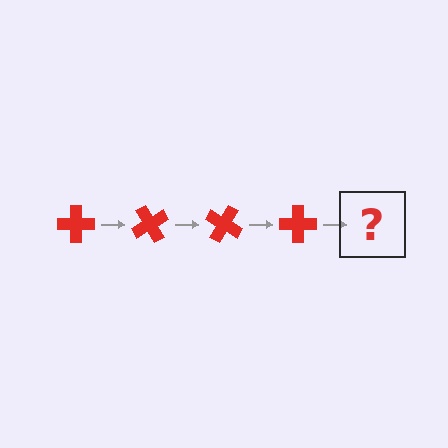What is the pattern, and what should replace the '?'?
The pattern is that the cross rotates 60 degrees each step. The '?' should be a red cross rotated 240 degrees.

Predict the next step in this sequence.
The next step is a red cross rotated 240 degrees.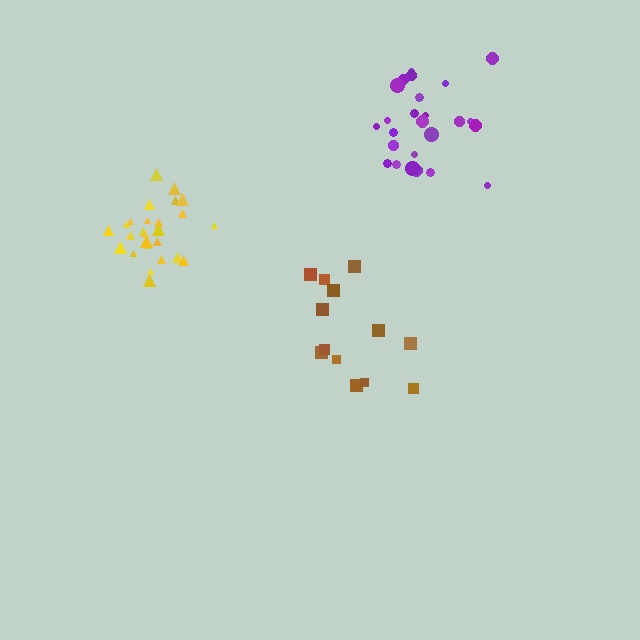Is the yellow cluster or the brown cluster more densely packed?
Yellow.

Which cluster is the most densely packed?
Yellow.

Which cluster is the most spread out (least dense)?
Brown.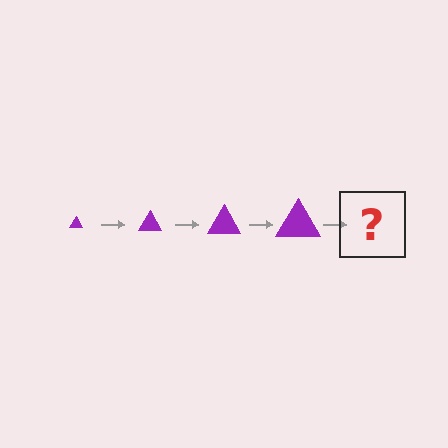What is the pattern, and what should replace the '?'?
The pattern is that the triangle gets progressively larger each step. The '?' should be a purple triangle, larger than the previous one.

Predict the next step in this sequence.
The next step is a purple triangle, larger than the previous one.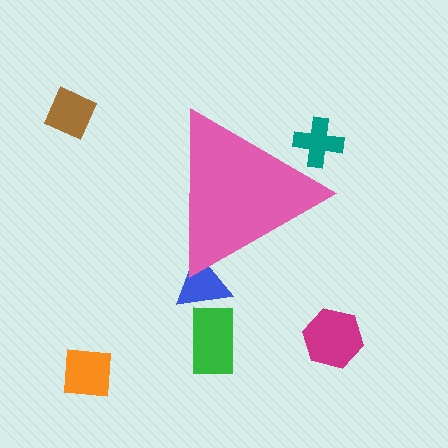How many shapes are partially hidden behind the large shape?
2 shapes are partially hidden.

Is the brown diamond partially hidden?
No, the brown diamond is fully visible.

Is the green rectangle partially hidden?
No, the green rectangle is fully visible.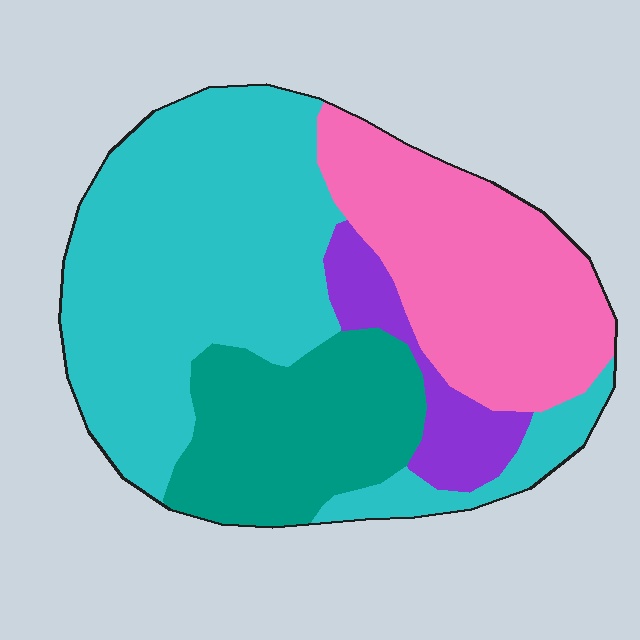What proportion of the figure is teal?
Teal takes up about one fifth (1/5) of the figure.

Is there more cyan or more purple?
Cyan.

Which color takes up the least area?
Purple, at roughly 10%.